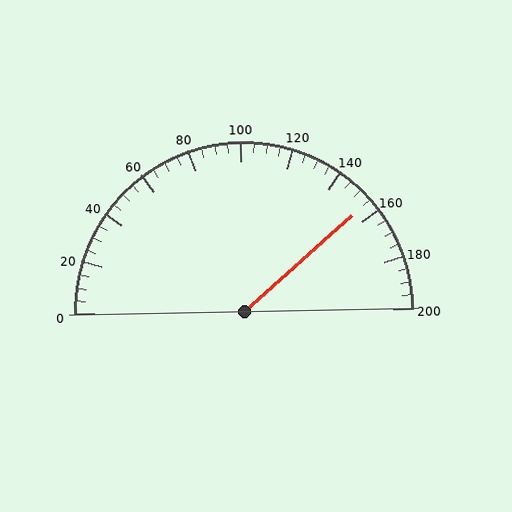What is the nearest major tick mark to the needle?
The nearest major tick mark is 160.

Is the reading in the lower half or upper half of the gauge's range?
The reading is in the upper half of the range (0 to 200).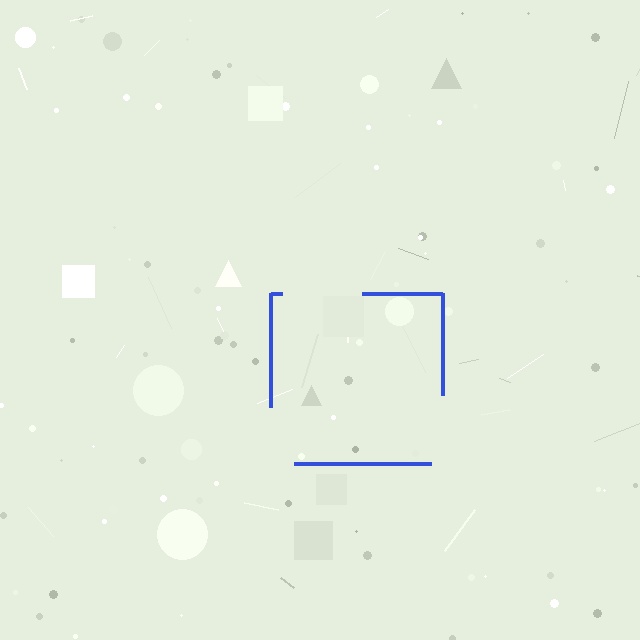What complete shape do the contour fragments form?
The contour fragments form a square.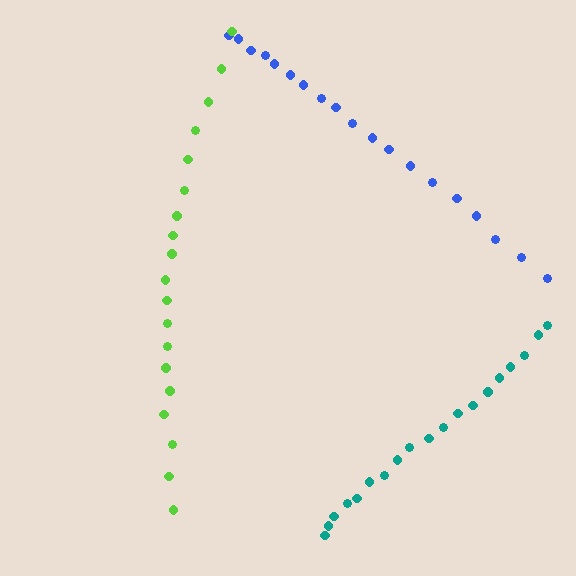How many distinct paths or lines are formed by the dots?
There are 3 distinct paths.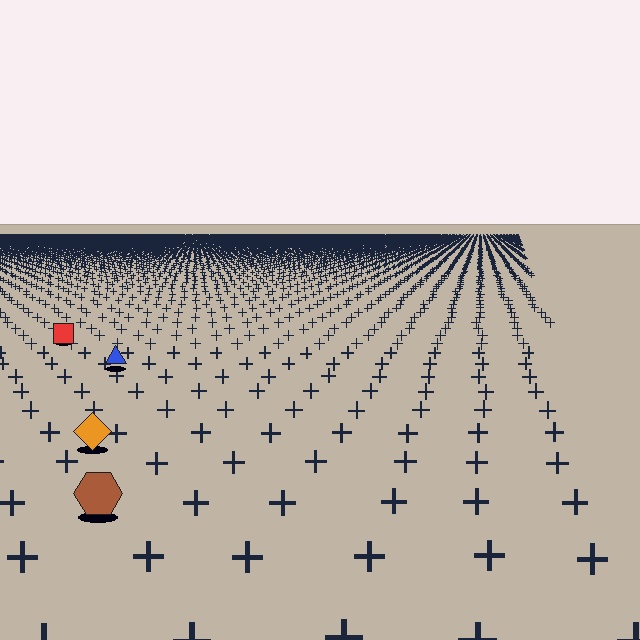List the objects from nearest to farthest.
From nearest to farthest: the brown hexagon, the orange diamond, the blue triangle, the red square.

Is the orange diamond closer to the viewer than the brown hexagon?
No. The brown hexagon is closer — you can tell from the texture gradient: the ground texture is coarser near it.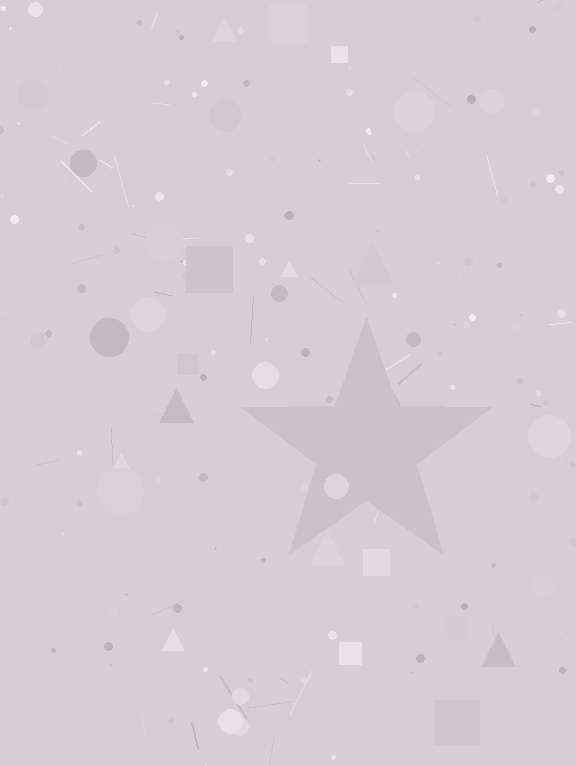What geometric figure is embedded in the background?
A star is embedded in the background.